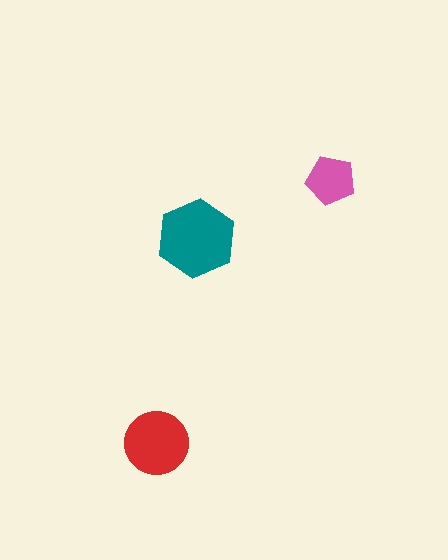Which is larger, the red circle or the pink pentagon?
The red circle.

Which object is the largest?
The teal hexagon.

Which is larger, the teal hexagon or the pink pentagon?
The teal hexagon.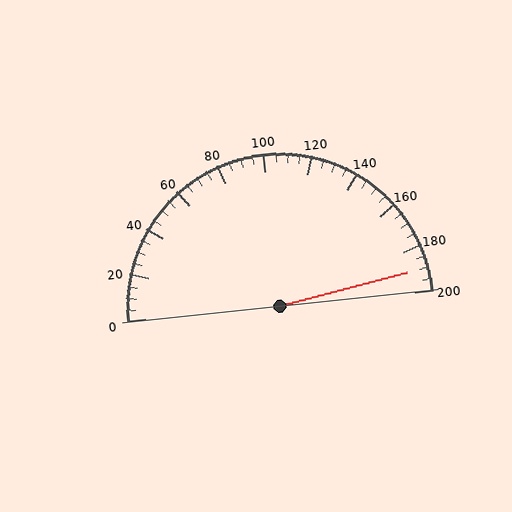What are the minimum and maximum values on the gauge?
The gauge ranges from 0 to 200.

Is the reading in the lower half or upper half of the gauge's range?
The reading is in the upper half of the range (0 to 200).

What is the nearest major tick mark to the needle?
The nearest major tick mark is 200.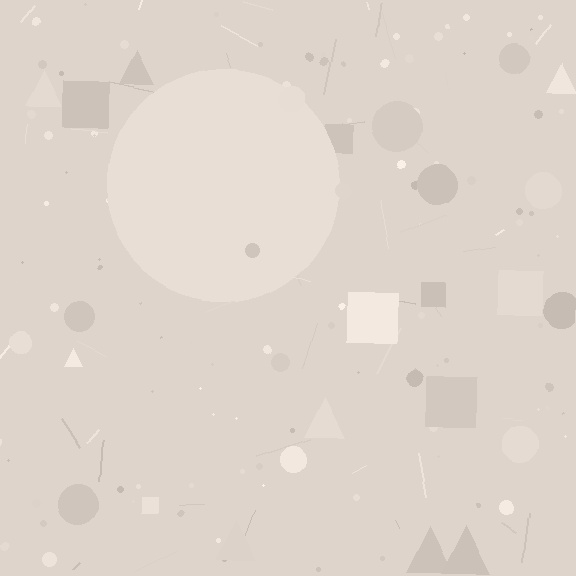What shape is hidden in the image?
A circle is hidden in the image.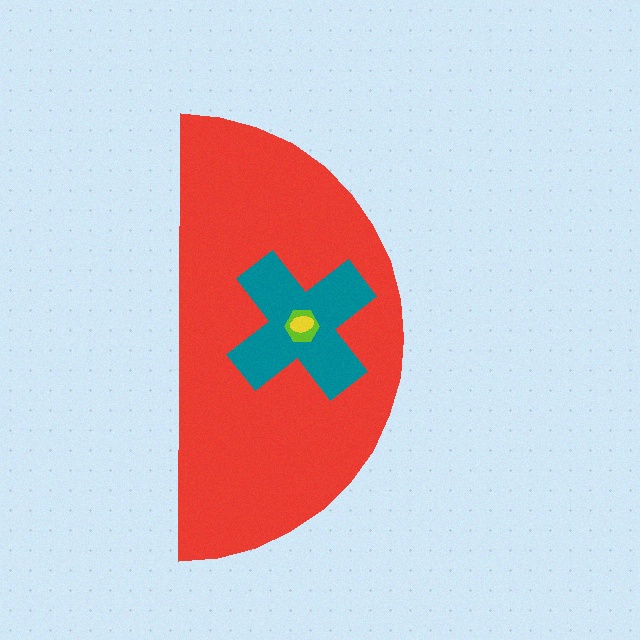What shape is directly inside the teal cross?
The lime hexagon.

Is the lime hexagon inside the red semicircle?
Yes.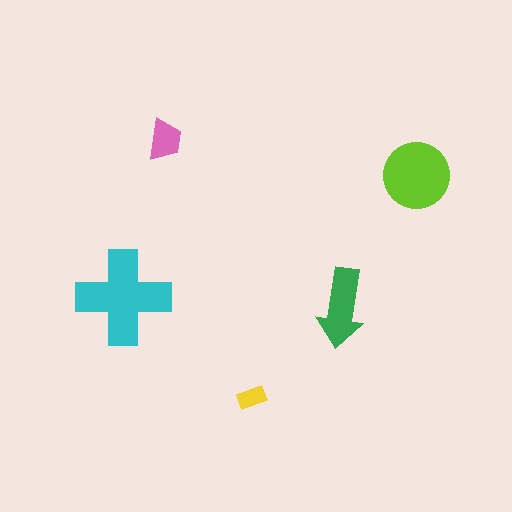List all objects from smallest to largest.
The yellow rectangle, the pink trapezoid, the green arrow, the lime circle, the cyan cross.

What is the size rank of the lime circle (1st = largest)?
2nd.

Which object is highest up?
The pink trapezoid is topmost.